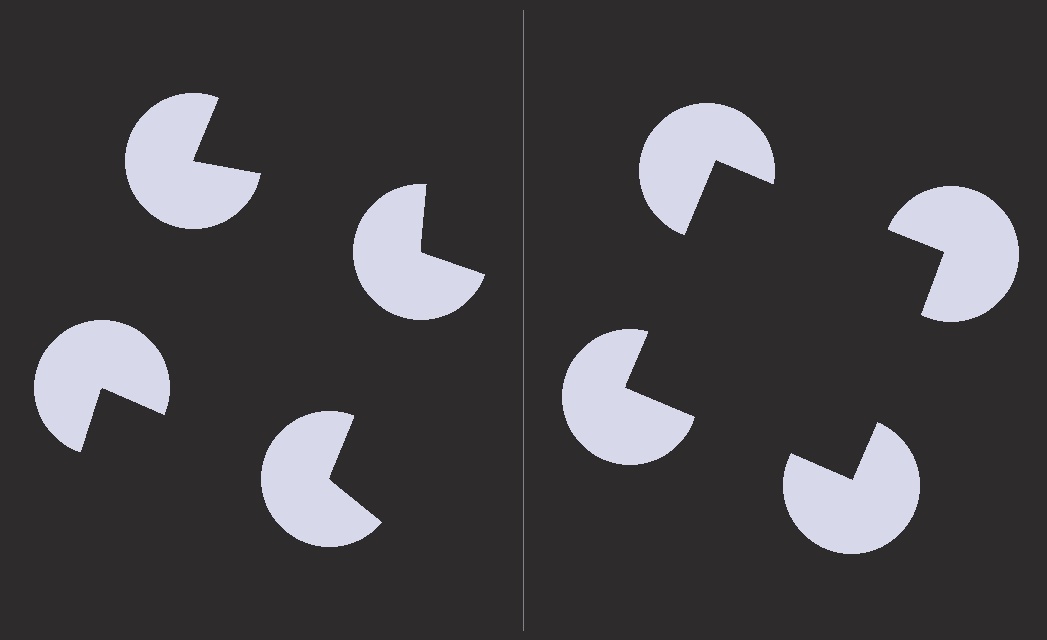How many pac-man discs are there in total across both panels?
8 — 4 on each side.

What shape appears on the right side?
An illusory square.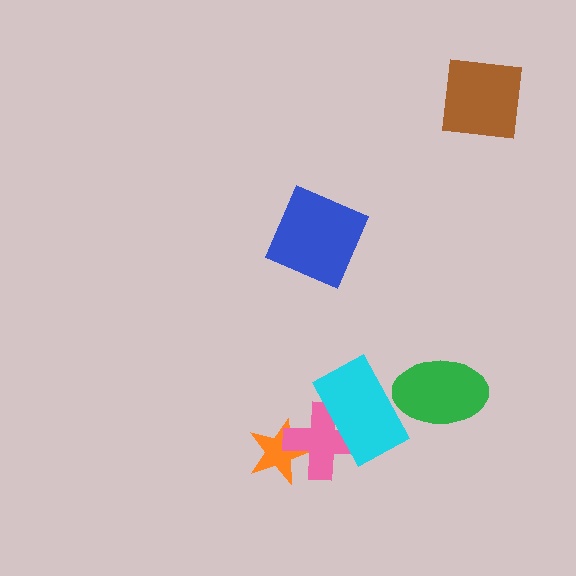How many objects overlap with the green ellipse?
1 object overlaps with the green ellipse.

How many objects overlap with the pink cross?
2 objects overlap with the pink cross.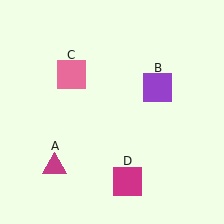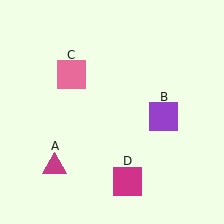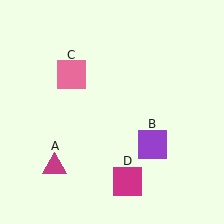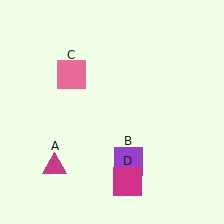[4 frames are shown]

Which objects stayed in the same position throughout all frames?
Magenta triangle (object A) and pink square (object C) and magenta square (object D) remained stationary.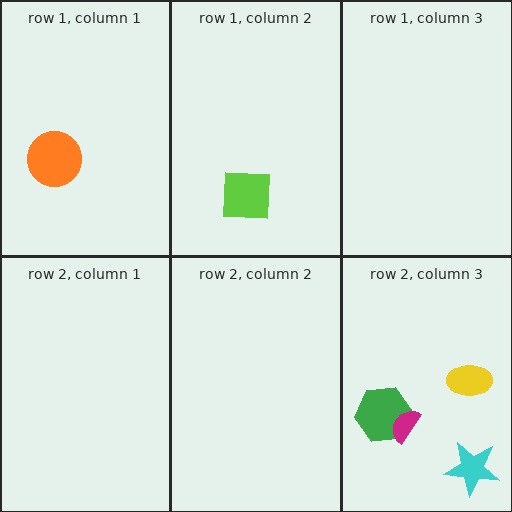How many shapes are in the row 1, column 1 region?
1.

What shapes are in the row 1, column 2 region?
The lime square.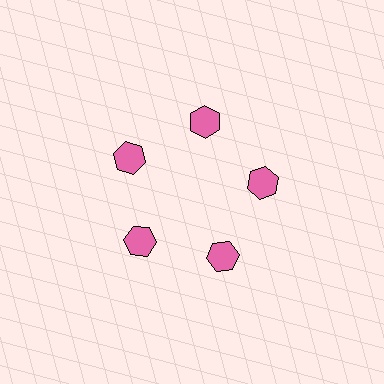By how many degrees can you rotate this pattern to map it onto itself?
The pattern maps onto itself every 72 degrees of rotation.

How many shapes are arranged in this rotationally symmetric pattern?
There are 5 shapes, arranged in 5 groups of 1.